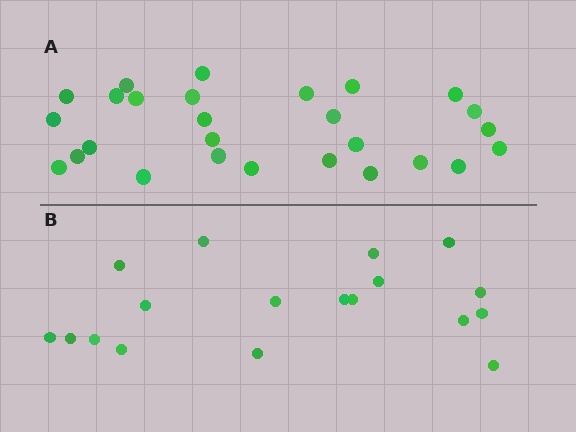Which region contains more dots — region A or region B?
Region A (the top region) has more dots.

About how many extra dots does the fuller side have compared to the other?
Region A has roughly 8 or so more dots than region B.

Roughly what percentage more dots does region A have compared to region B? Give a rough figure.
About 50% more.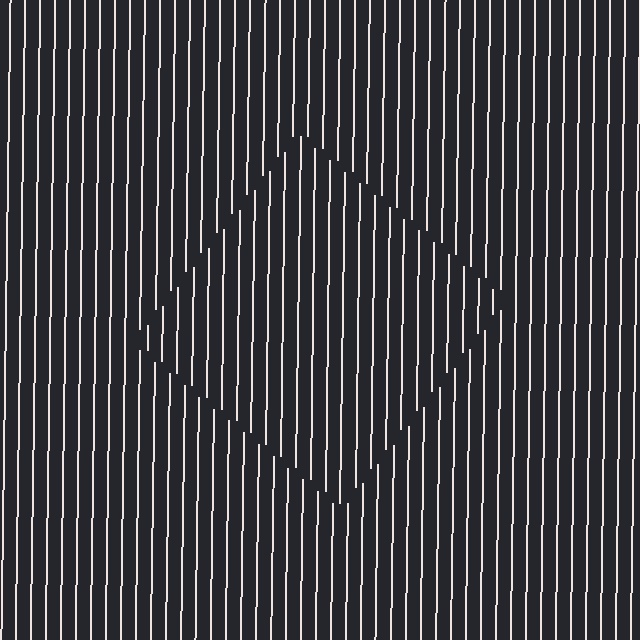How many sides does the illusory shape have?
4 sides — the line-ends trace a square.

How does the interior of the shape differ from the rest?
The interior of the shape contains the same grating, shifted by half a period — the contour is defined by the phase discontinuity where line-ends from the inner and outer gratings abut.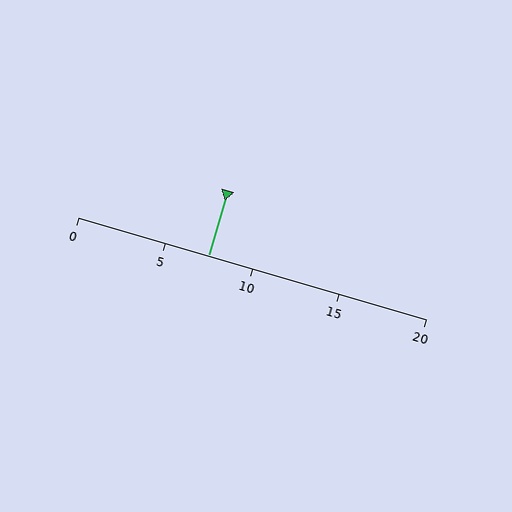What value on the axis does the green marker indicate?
The marker indicates approximately 7.5.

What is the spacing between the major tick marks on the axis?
The major ticks are spaced 5 apart.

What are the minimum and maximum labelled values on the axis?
The axis runs from 0 to 20.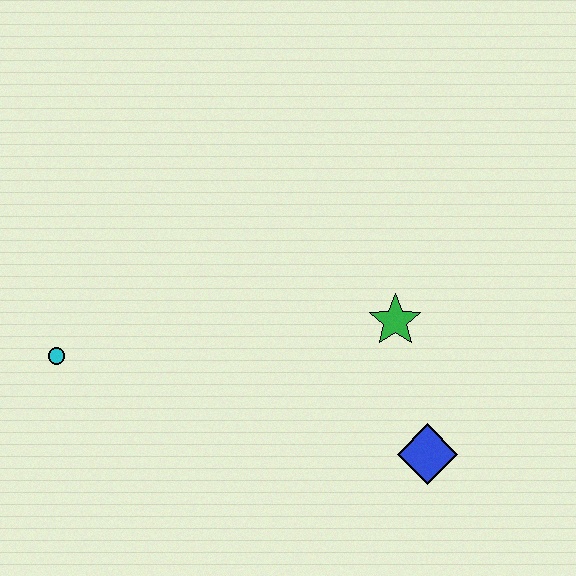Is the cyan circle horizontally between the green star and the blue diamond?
No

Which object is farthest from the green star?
The cyan circle is farthest from the green star.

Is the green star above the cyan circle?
Yes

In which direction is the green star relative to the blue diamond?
The green star is above the blue diamond.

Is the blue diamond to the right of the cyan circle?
Yes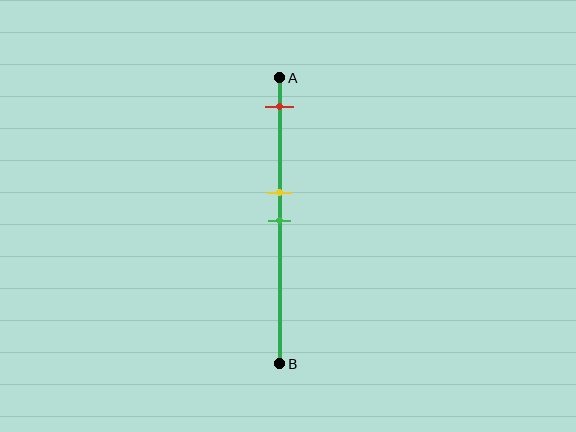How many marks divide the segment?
There are 3 marks dividing the segment.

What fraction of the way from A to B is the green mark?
The green mark is approximately 50% (0.5) of the way from A to B.